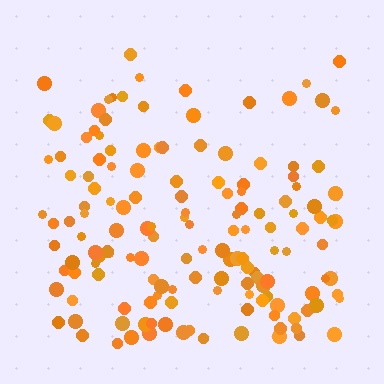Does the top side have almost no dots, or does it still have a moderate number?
Still a moderate number, just noticeably fewer than the bottom.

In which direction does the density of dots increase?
From top to bottom, with the bottom side densest.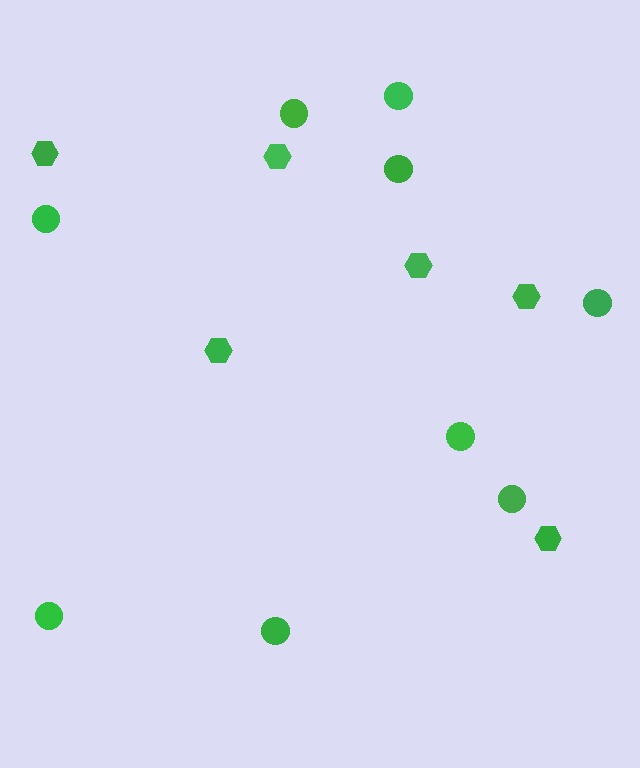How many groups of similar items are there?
There are 2 groups: one group of circles (9) and one group of hexagons (6).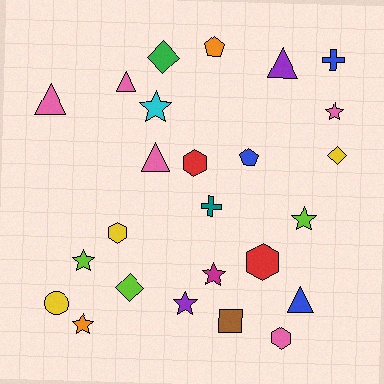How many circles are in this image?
There is 1 circle.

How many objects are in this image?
There are 25 objects.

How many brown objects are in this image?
There is 1 brown object.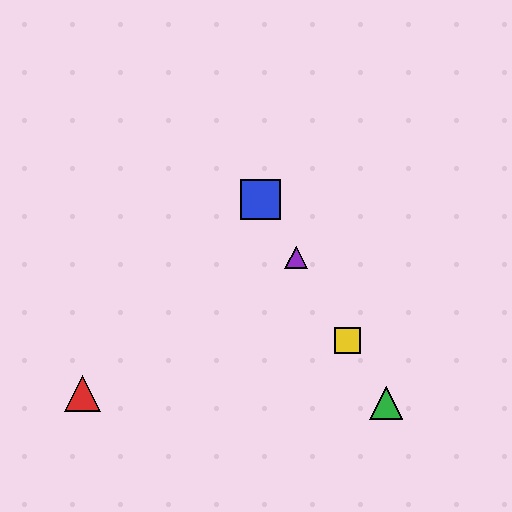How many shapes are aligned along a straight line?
4 shapes (the blue square, the green triangle, the yellow square, the purple triangle) are aligned along a straight line.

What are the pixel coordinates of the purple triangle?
The purple triangle is at (296, 257).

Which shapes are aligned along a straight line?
The blue square, the green triangle, the yellow square, the purple triangle are aligned along a straight line.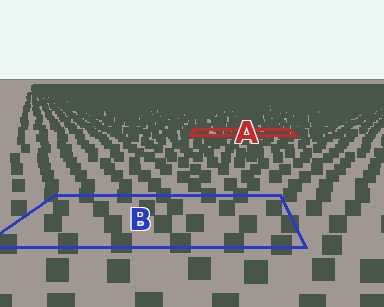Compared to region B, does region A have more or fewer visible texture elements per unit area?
Region A has more texture elements per unit area — they are packed more densely because it is farther away.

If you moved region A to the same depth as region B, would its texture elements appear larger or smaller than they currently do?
They would appear larger. At a closer depth, the same texture elements are projected at a bigger on-screen size.